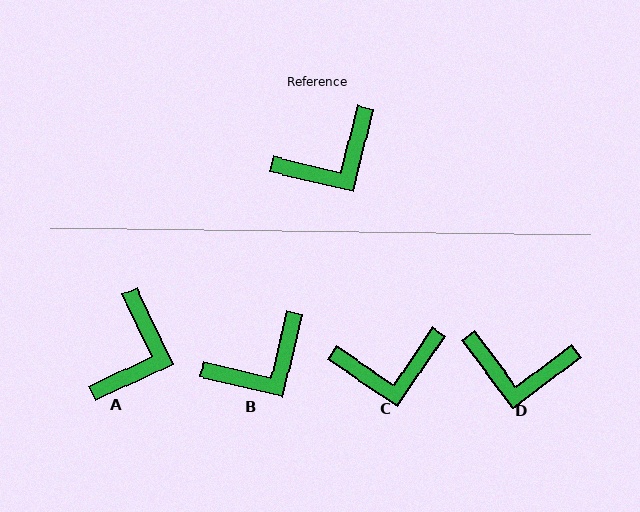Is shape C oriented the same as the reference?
No, it is off by about 20 degrees.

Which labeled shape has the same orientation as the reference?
B.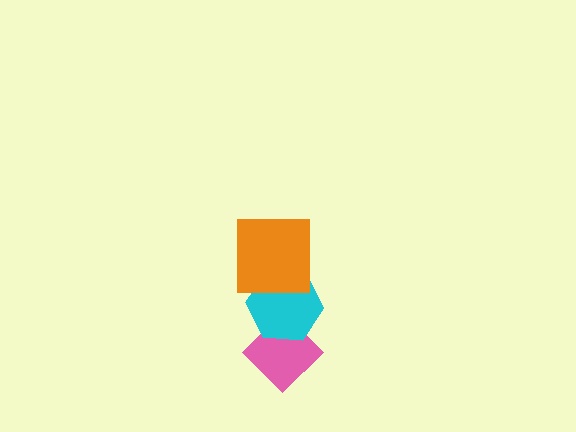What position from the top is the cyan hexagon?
The cyan hexagon is 2nd from the top.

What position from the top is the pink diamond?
The pink diamond is 3rd from the top.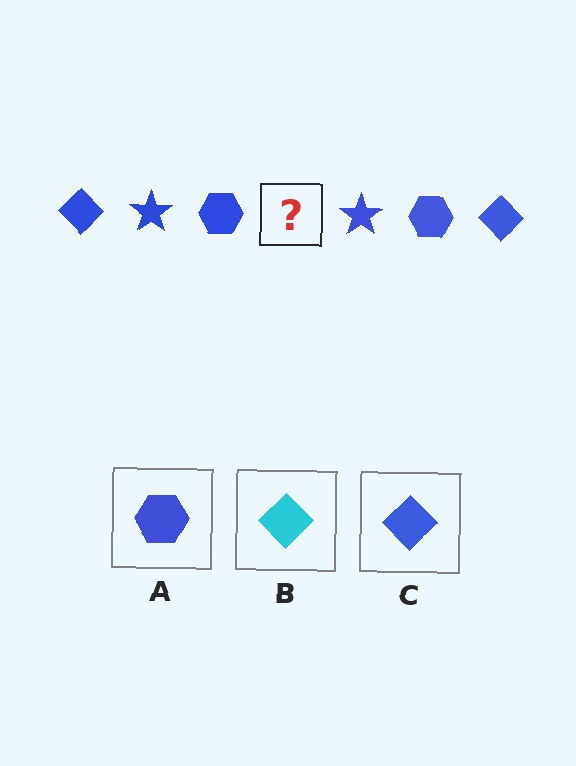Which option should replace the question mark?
Option C.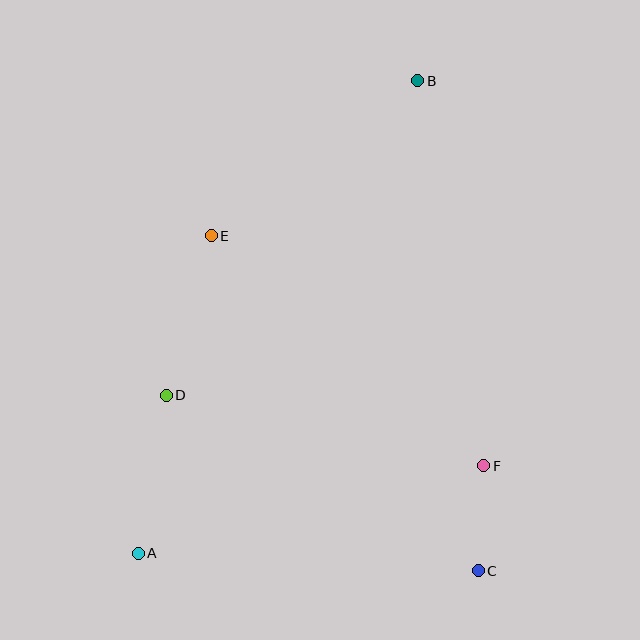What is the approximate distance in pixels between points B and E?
The distance between B and E is approximately 259 pixels.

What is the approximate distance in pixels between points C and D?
The distance between C and D is approximately 358 pixels.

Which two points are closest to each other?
Points C and F are closest to each other.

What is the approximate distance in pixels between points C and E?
The distance between C and E is approximately 428 pixels.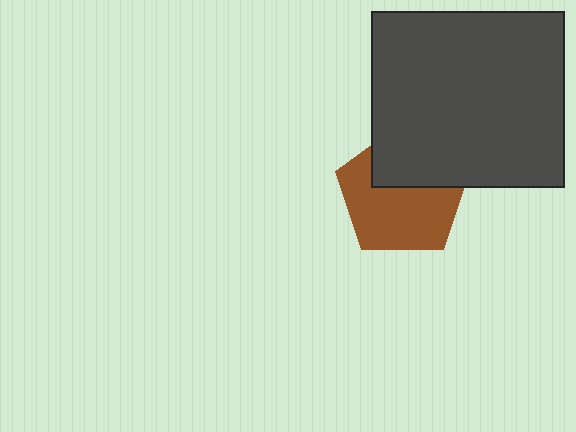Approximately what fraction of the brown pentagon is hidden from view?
Roughly 37% of the brown pentagon is hidden behind the dark gray rectangle.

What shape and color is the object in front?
The object in front is a dark gray rectangle.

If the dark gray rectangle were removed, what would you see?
You would see the complete brown pentagon.